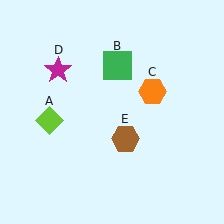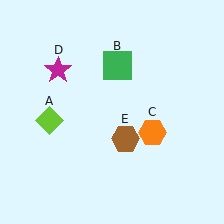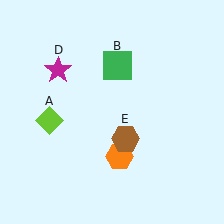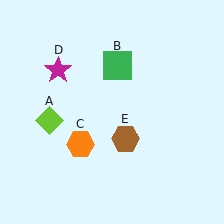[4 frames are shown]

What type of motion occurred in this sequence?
The orange hexagon (object C) rotated clockwise around the center of the scene.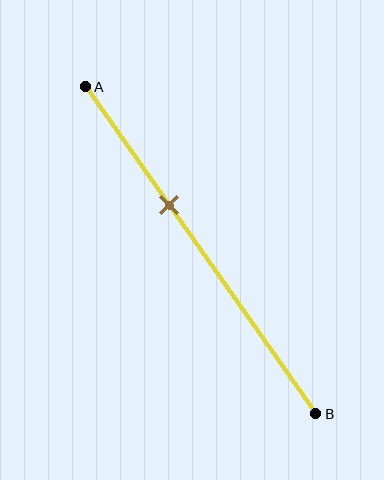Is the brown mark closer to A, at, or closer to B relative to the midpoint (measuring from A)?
The brown mark is closer to point A than the midpoint of segment AB.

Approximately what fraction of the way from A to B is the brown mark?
The brown mark is approximately 35% of the way from A to B.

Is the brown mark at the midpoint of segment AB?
No, the mark is at about 35% from A, not at the 50% midpoint.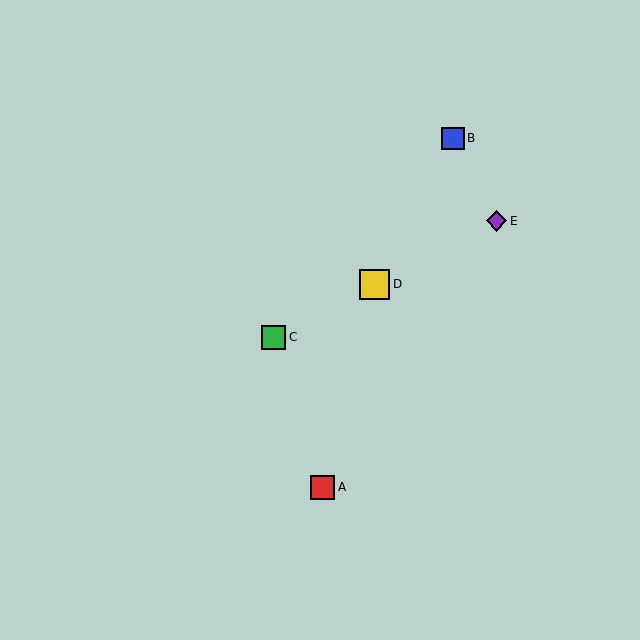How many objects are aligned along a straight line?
3 objects (C, D, E) are aligned along a straight line.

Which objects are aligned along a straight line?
Objects C, D, E are aligned along a straight line.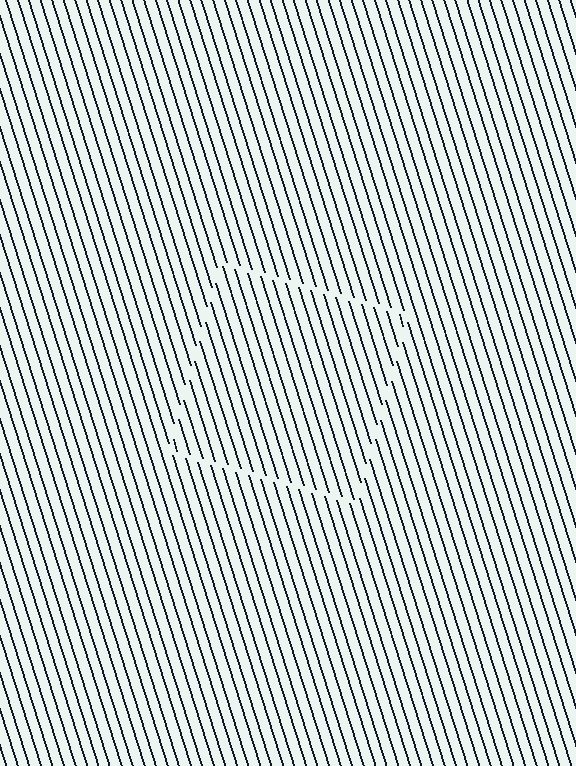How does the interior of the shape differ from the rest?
The interior of the shape contains the same grating, shifted by half a period — the contour is defined by the phase discontinuity where line-ends from the inner and outer gratings abut.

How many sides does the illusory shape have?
4 sides — the line-ends trace a square.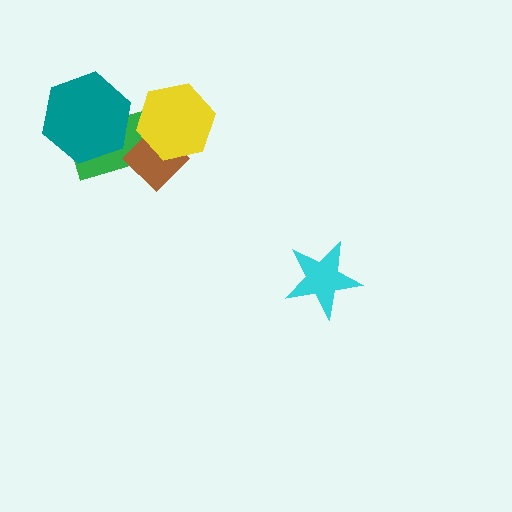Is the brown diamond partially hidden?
Yes, it is partially covered by another shape.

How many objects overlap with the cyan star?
0 objects overlap with the cyan star.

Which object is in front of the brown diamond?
The yellow hexagon is in front of the brown diamond.